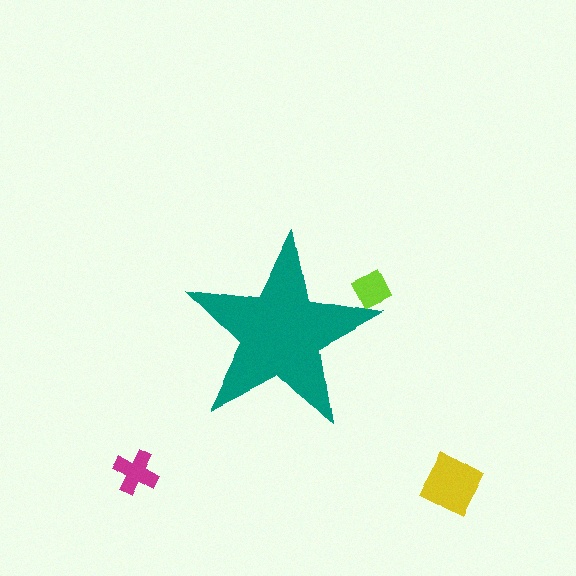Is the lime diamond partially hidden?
Yes, the lime diamond is partially hidden behind the teal star.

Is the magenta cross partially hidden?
No, the magenta cross is fully visible.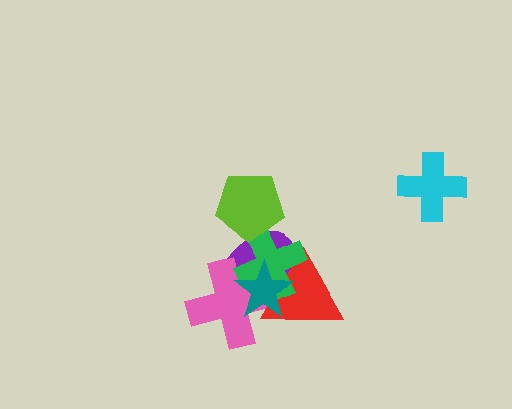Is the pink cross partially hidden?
Yes, it is partially covered by another shape.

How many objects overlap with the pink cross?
4 objects overlap with the pink cross.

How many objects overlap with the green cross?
5 objects overlap with the green cross.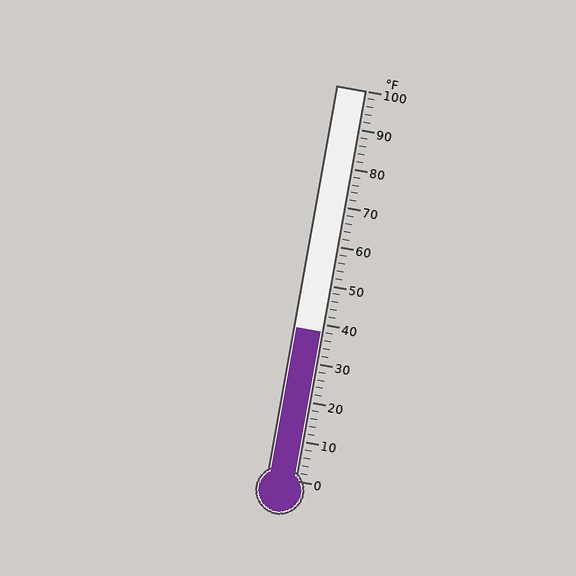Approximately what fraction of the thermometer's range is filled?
The thermometer is filled to approximately 40% of its range.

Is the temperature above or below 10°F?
The temperature is above 10°F.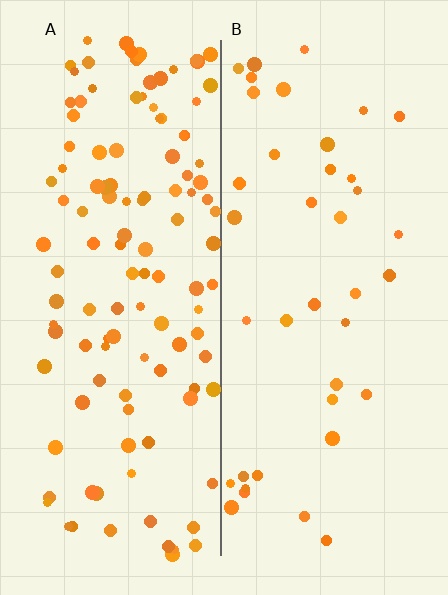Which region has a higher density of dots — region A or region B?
A (the left).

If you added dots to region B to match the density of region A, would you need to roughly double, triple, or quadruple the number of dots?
Approximately triple.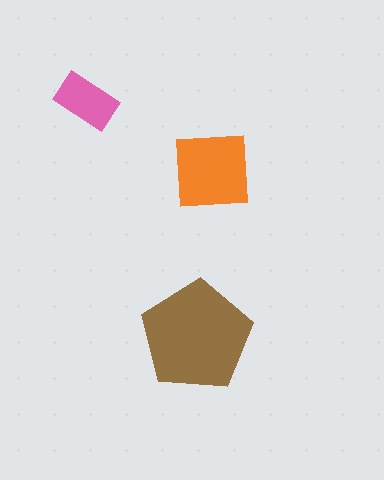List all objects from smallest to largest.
The pink rectangle, the orange square, the brown pentagon.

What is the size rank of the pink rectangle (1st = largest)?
3rd.